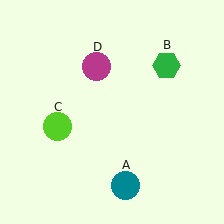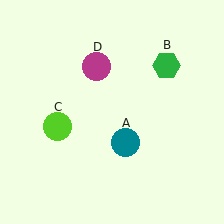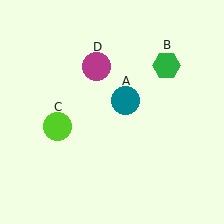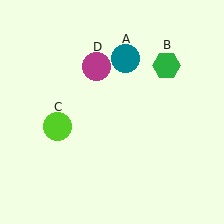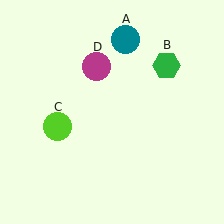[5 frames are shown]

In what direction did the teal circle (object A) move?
The teal circle (object A) moved up.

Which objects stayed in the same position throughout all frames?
Green hexagon (object B) and lime circle (object C) and magenta circle (object D) remained stationary.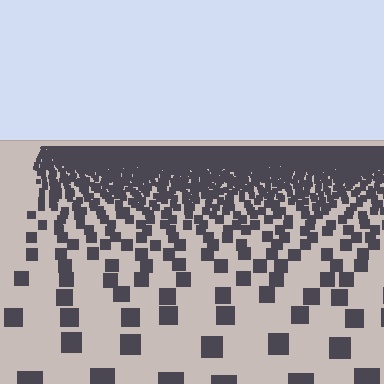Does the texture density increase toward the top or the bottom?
Density increases toward the top.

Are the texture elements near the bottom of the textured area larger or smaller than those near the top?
Larger. Near the bottom, elements are closer to the viewer and appear at a bigger on-screen size.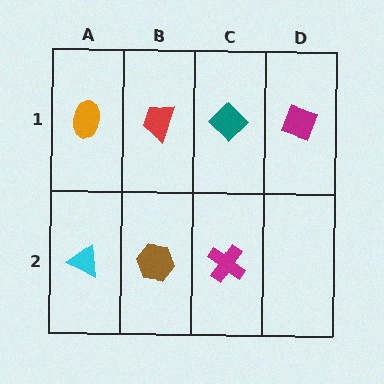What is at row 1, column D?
A magenta diamond.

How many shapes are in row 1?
4 shapes.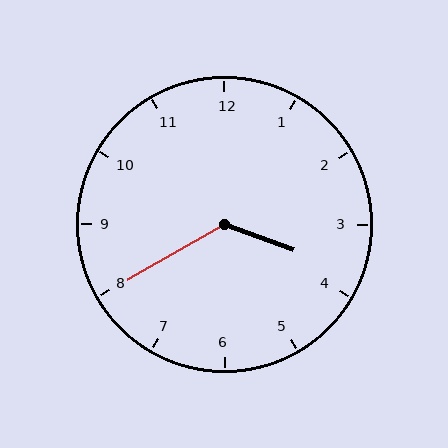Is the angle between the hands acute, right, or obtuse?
It is obtuse.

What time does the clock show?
3:40.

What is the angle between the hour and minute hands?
Approximately 130 degrees.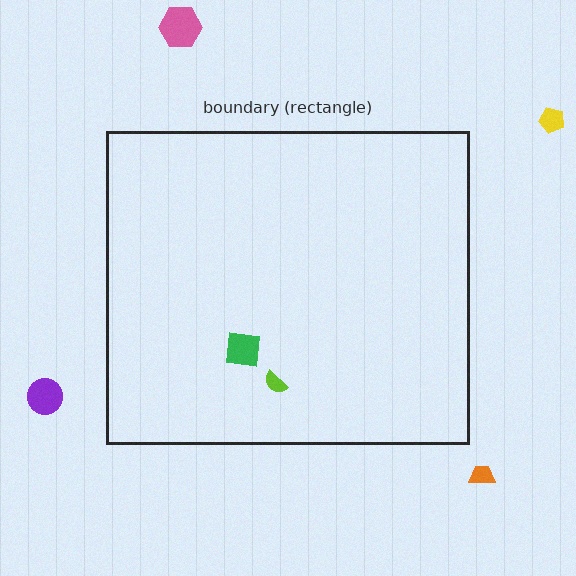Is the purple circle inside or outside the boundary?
Outside.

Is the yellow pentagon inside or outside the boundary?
Outside.